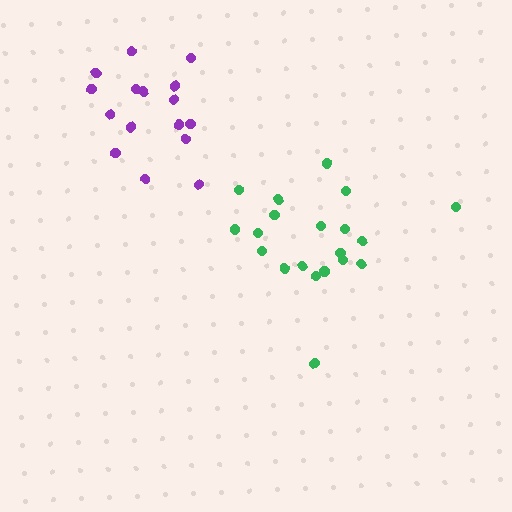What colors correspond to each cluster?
The clusters are colored: green, purple.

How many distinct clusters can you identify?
There are 2 distinct clusters.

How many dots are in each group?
Group 1: 20 dots, Group 2: 16 dots (36 total).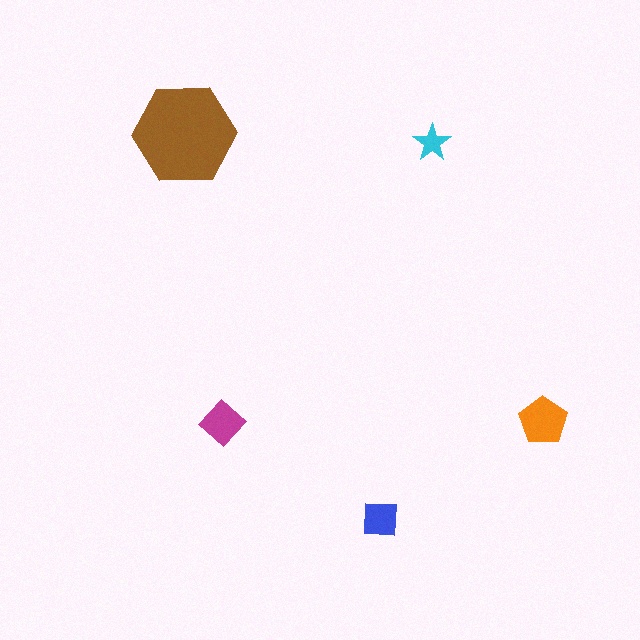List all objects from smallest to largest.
The cyan star, the blue square, the magenta diamond, the orange pentagon, the brown hexagon.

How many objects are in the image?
There are 5 objects in the image.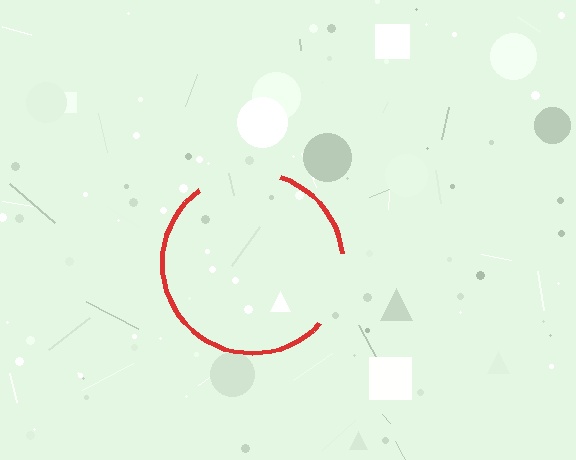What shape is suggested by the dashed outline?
The dashed outline suggests a circle.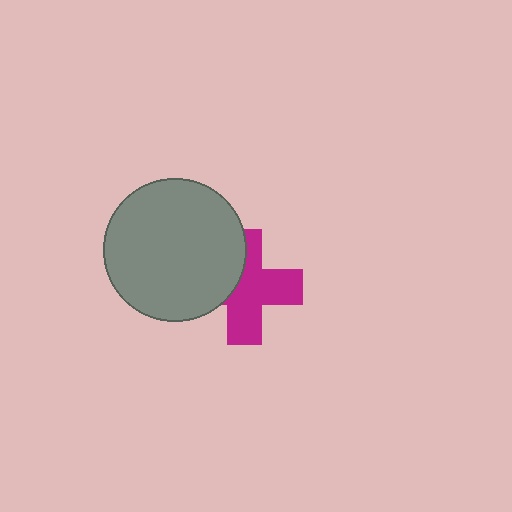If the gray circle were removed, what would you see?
You would see the complete magenta cross.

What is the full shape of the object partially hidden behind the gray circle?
The partially hidden object is a magenta cross.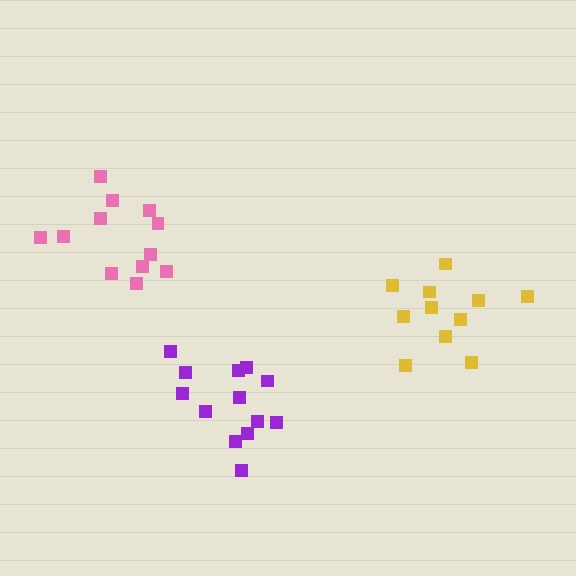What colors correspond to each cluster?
The clusters are colored: yellow, purple, pink.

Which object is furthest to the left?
The pink cluster is leftmost.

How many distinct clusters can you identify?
There are 3 distinct clusters.